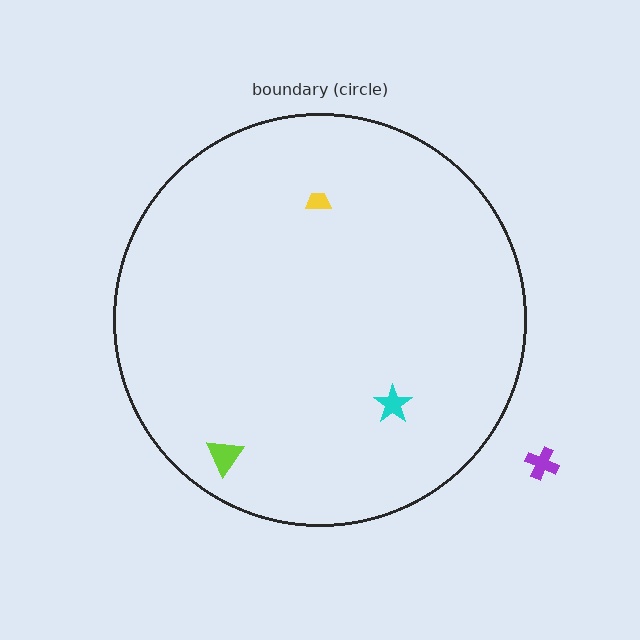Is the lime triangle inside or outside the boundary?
Inside.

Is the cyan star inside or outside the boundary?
Inside.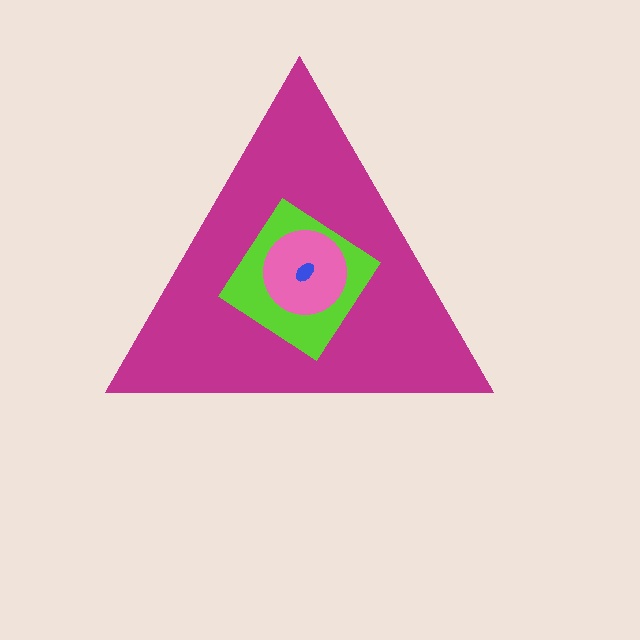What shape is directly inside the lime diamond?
The pink circle.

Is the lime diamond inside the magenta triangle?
Yes.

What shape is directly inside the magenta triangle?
The lime diamond.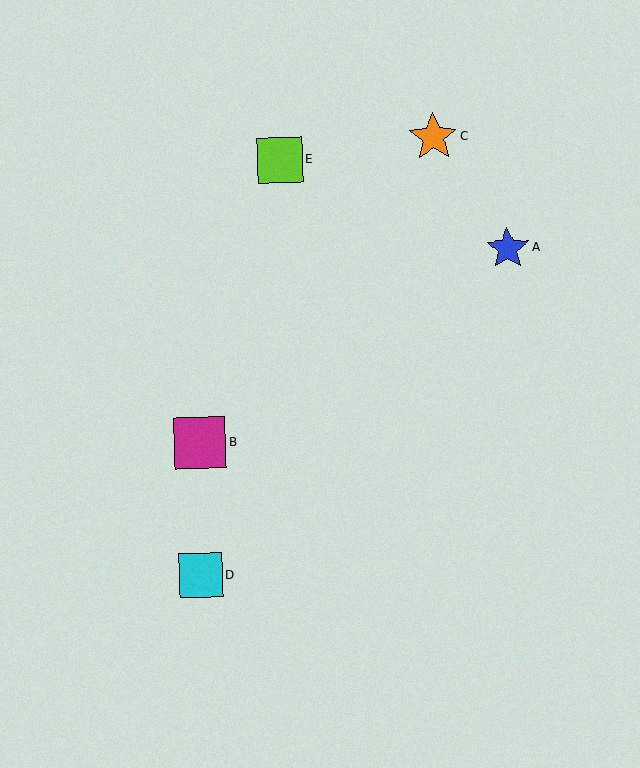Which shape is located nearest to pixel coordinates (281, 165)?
The lime square (labeled E) at (280, 160) is nearest to that location.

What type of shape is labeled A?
Shape A is a blue star.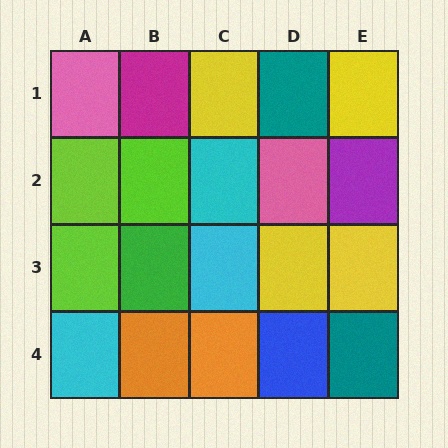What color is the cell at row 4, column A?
Cyan.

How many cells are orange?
2 cells are orange.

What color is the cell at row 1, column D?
Teal.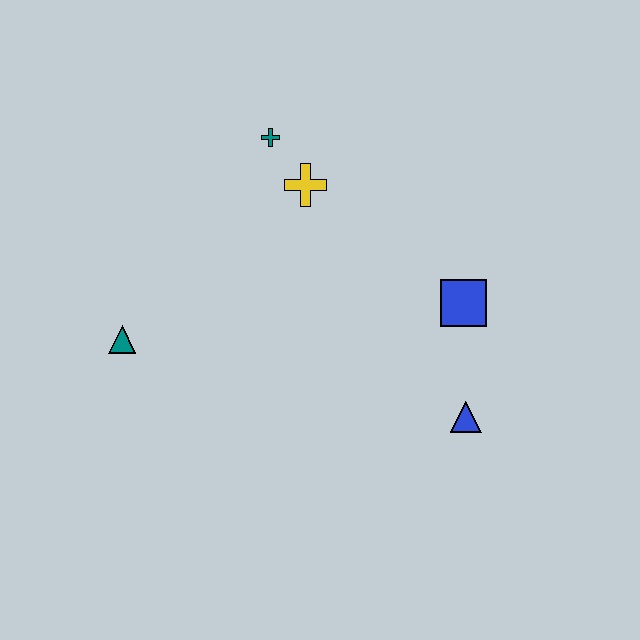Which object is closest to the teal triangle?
The yellow cross is closest to the teal triangle.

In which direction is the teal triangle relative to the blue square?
The teal triangle is to the left of the blue square.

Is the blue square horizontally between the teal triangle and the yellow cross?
No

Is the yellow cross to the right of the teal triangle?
Yes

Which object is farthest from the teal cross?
The blue triangle is farthest from the teal cross.